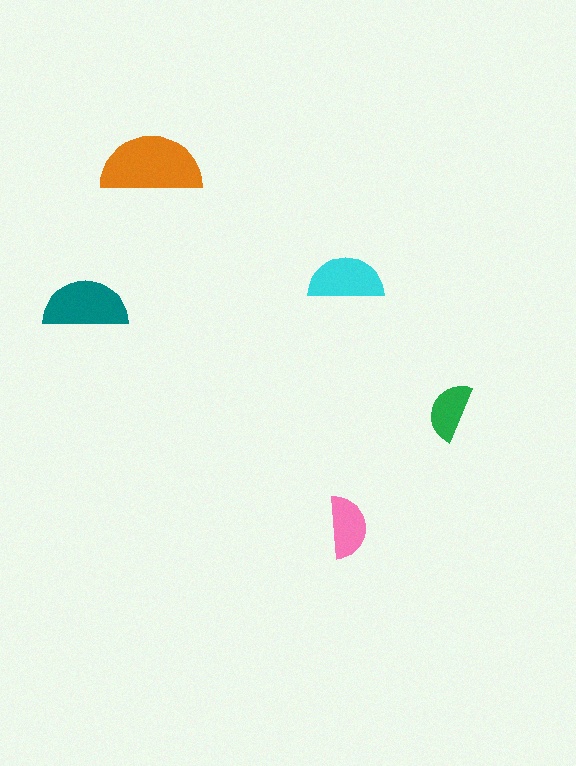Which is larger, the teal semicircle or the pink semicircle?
The teal one.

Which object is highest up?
The orange semicircle is topmost.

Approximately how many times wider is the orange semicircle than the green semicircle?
About 1.5 times wider.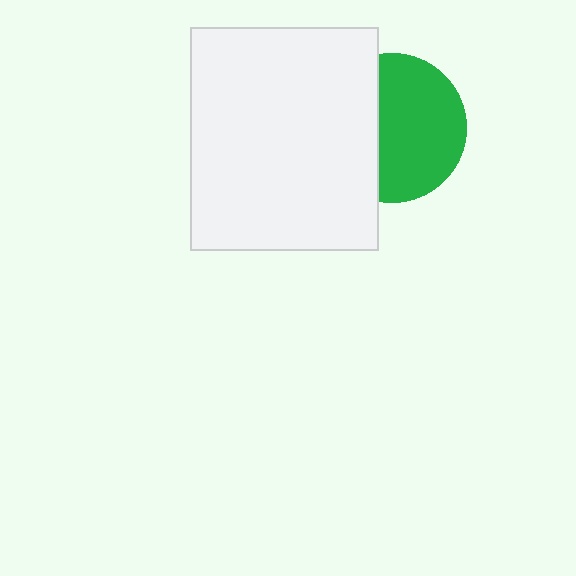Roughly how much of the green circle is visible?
About half of it is visible (roughly 61%).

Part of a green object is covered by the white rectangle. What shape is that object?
It is a circle.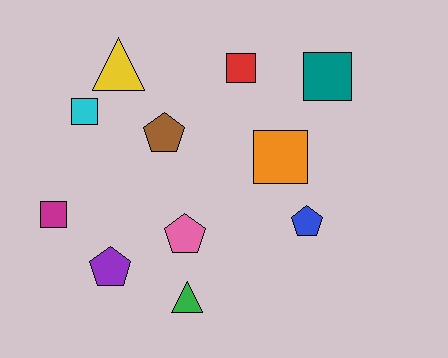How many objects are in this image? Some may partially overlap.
There are 11 objects.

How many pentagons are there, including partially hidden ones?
There are 4 pentagons.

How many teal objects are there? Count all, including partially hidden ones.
There is 1 teal object.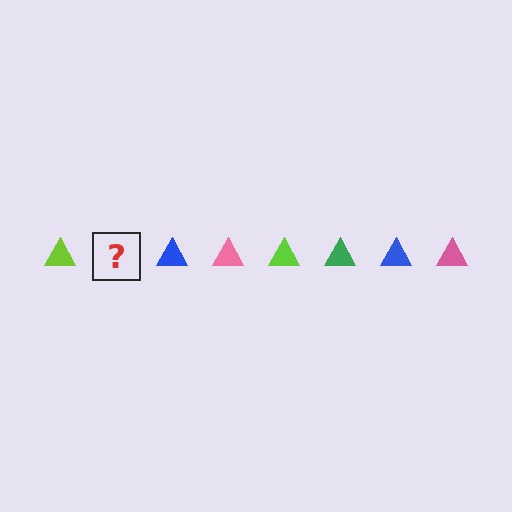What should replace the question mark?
The question mark should be replaced with a green triangle.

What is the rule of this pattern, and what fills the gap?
The rule is that the pattern cycles through lime, green, blue, pink triangles. The gap should be filled with a green triangle.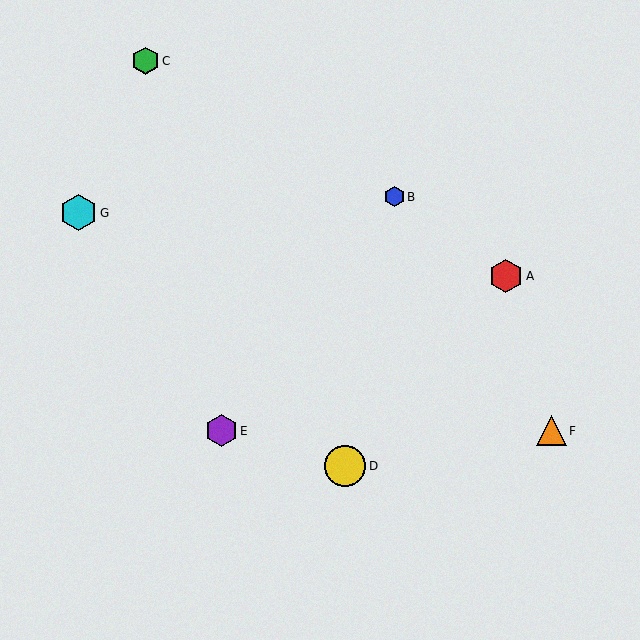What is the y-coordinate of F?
Object F is at y≈431.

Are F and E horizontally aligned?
Yes, both are at y≈431.